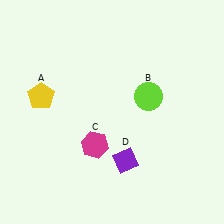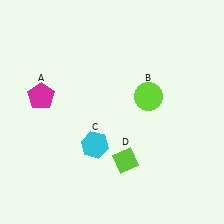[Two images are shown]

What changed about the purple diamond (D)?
In Image 1, D is purple. In Image 2, it changed to lime.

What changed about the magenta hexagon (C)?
In Image 1, C is magenta. In Image 2, it changed to cyan.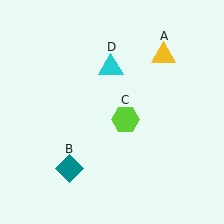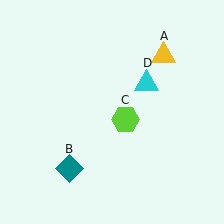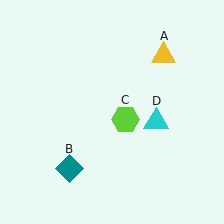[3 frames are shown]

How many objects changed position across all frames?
1 object changed position: cyan triangle (object D).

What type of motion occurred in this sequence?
The cyan triangle (object D) rotated clockwise around the center of the scene.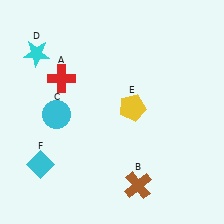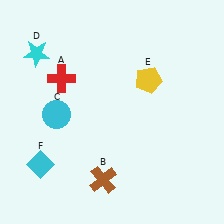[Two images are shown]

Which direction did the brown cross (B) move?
The brown cross (B) moved left.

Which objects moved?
The objects that moved are: the brown cross (B), the yellow pentagon (E).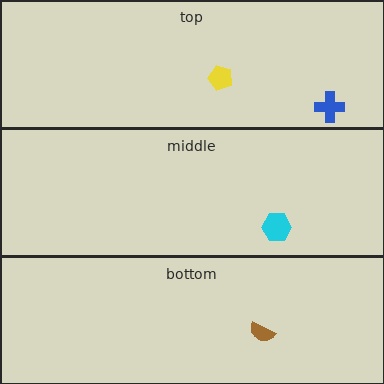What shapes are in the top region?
The blue cross, the yellow pentagon.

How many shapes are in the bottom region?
1.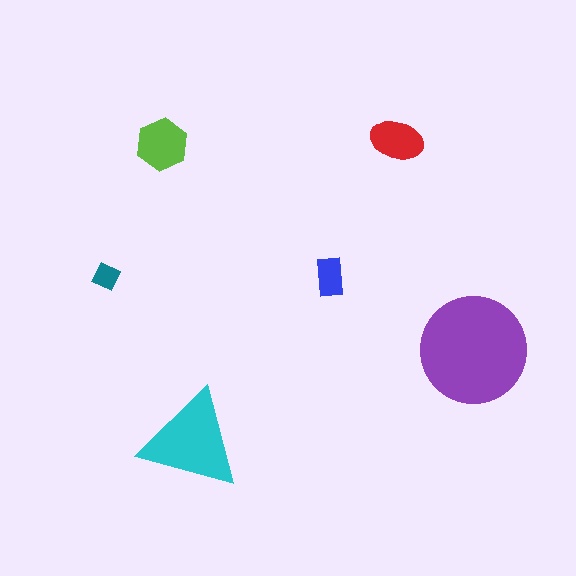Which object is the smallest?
The teal diamond.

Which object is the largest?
The purple circle.